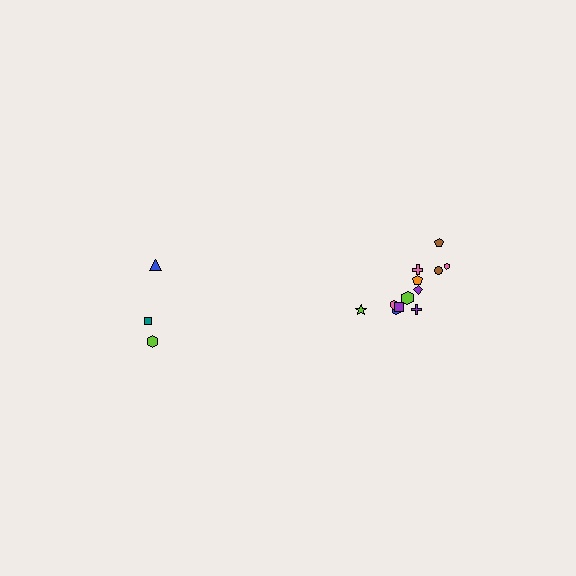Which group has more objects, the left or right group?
The right group.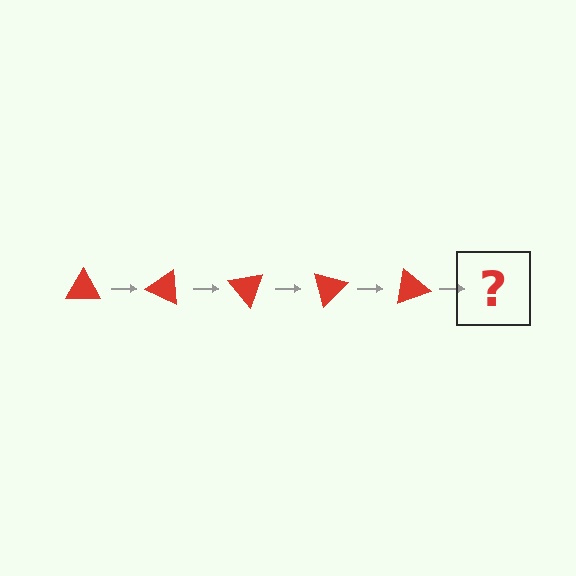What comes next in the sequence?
The next element should be a red triangle rotated 125 degrees.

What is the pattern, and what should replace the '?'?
The pattern is that the triangle rotates 25 degrees each step. The '?' should be a red triangle rotated 125 degrees.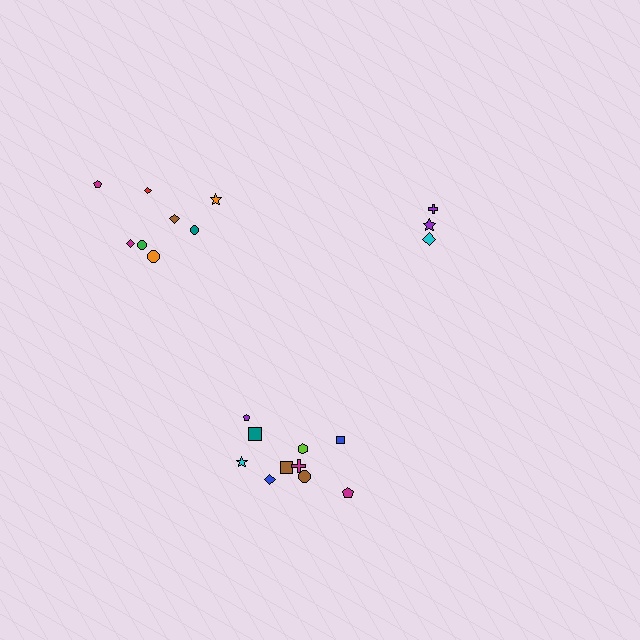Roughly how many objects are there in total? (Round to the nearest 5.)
Roughly 20 objects in total.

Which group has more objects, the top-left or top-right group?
The top-left group.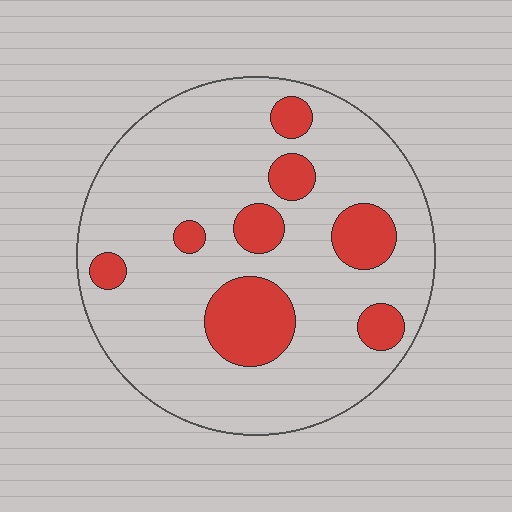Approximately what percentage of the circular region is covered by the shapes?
Approximately 20%.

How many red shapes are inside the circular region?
8.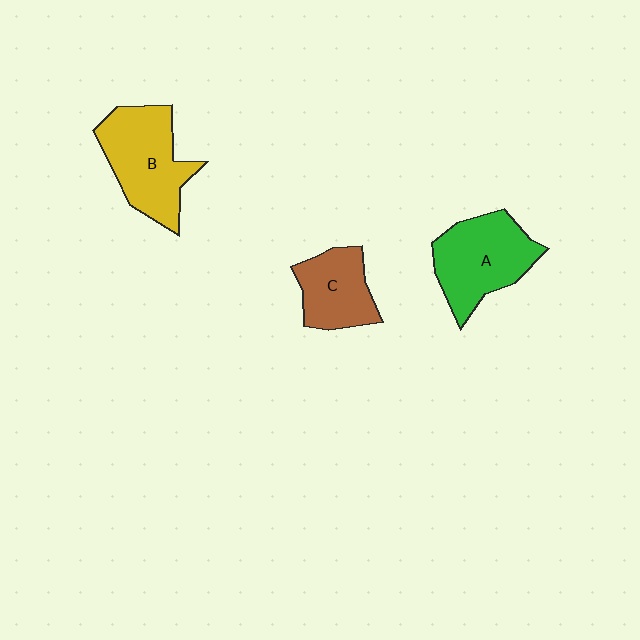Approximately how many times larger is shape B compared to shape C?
Approximately 1.5 times.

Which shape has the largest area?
Shape B (yellow).